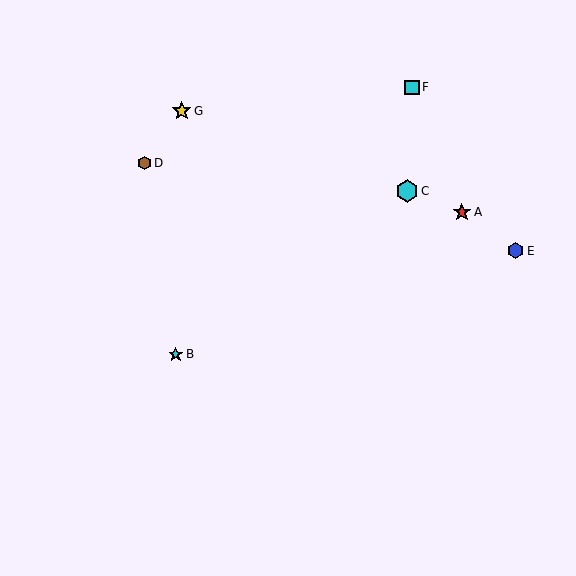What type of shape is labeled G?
Shape G is a yellow star.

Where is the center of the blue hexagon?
The center of the blue hexagon is at (515, 251).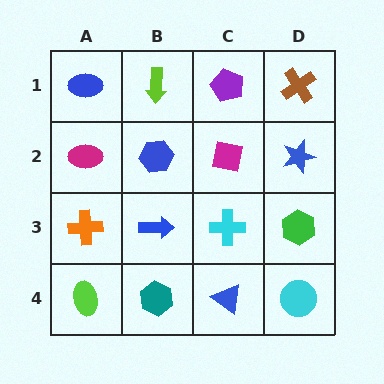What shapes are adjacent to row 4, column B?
A blue arrow (row 3, column B), a lime ellipse (row 4, column A), a blue triangle (row 4, column C).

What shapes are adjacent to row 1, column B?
A blue hexagon (row 2, column B), a blue ellipse (row 1, column A), a purple pentagon (row 1, column C).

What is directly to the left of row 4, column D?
A blue triangle.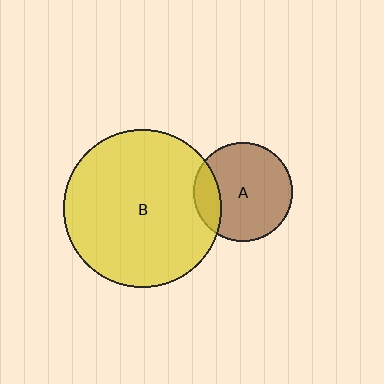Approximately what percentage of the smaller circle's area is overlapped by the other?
Approximately 20%.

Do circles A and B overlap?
Yes.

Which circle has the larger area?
Circle B (yellow).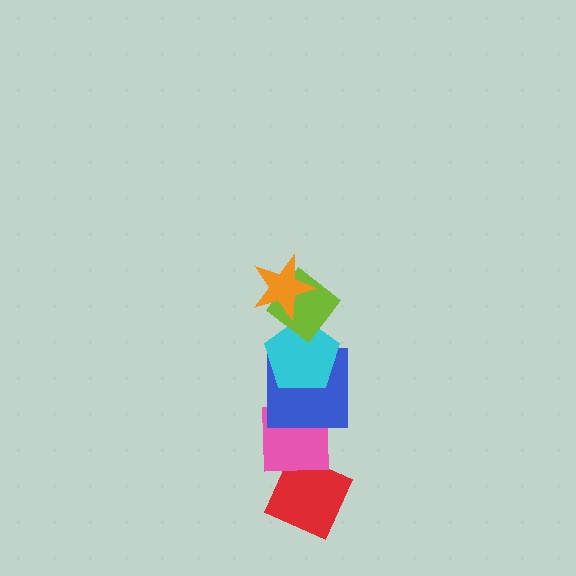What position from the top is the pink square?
The pink square is 5th from the top.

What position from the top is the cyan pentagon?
The cyan pentagon is 3rd from the top.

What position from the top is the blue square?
The blue square is 4th from the top.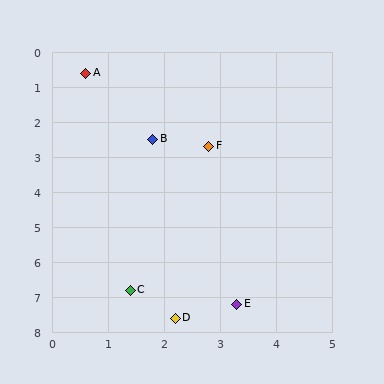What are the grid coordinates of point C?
Point C is at approximately (1.4, 6.8).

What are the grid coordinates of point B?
Point B is at approximately (1.8, 2.5).